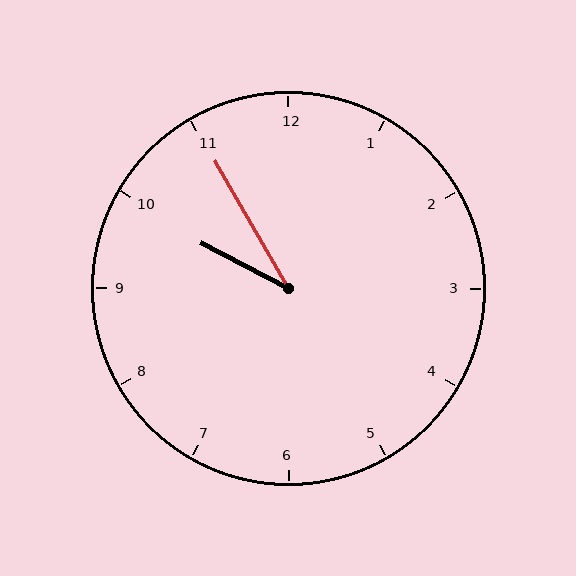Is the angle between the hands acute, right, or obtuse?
It is acute.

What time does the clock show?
9:55.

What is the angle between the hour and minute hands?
Approximately 32 degrees.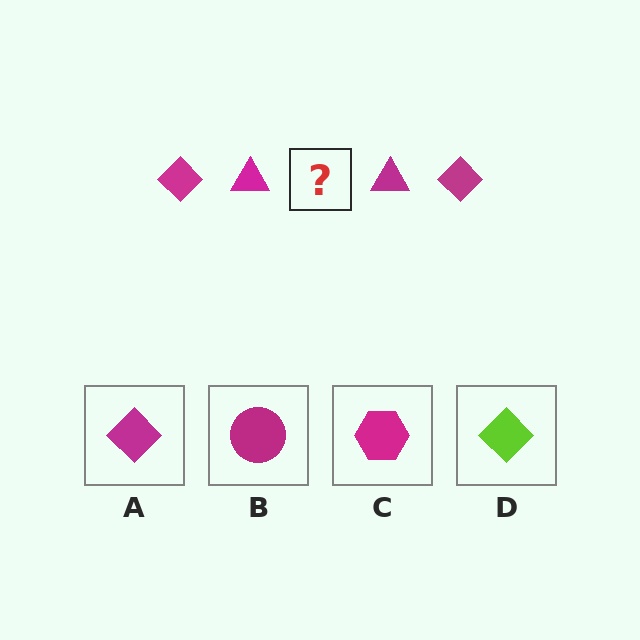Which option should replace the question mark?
Option A.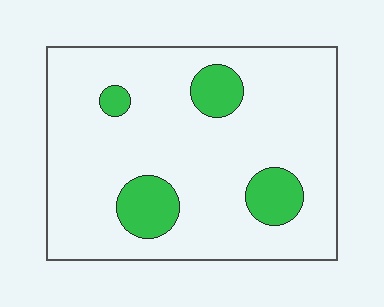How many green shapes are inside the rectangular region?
4.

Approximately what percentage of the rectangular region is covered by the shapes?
Approximately 15%.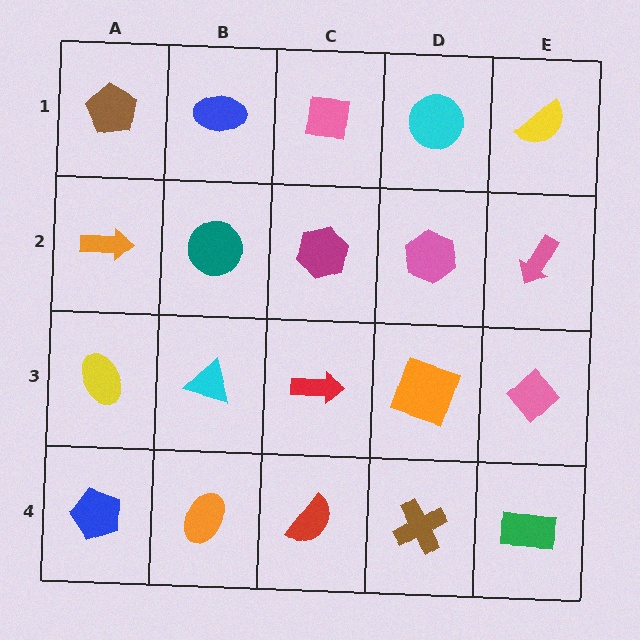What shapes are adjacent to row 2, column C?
A pink square (row 1, column C), a red arrow (row 3, column C), a teal circle (row 2, column B), a pink hexagon (row 2, column D).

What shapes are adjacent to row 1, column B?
A teal circle (row 2, column B), a brown pentagon (row 1, column A), a pink square (row 1, column C).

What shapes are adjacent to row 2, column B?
A blue ellipse (row 1, column B), a cyan triangle (row 3, column B), an orange arrow (row 2, column A), a magenta hexagon (row 2, column C).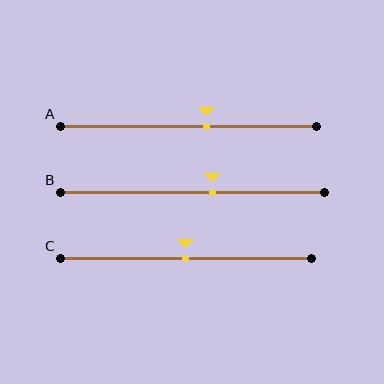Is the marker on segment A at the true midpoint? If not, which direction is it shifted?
No, the marker on segment A is shifted to the right by about 7% of the segment length.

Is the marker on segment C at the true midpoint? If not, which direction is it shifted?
Yes, the marker on segment C is at the true midpoint.